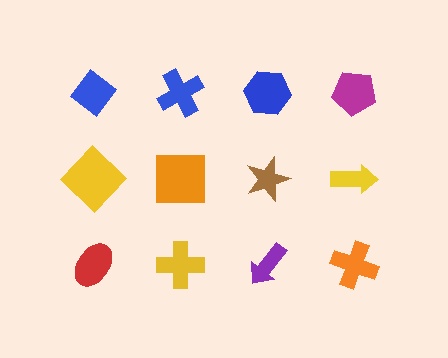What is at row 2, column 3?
A brown star.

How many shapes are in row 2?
4 shapes.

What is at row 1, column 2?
A blue cross.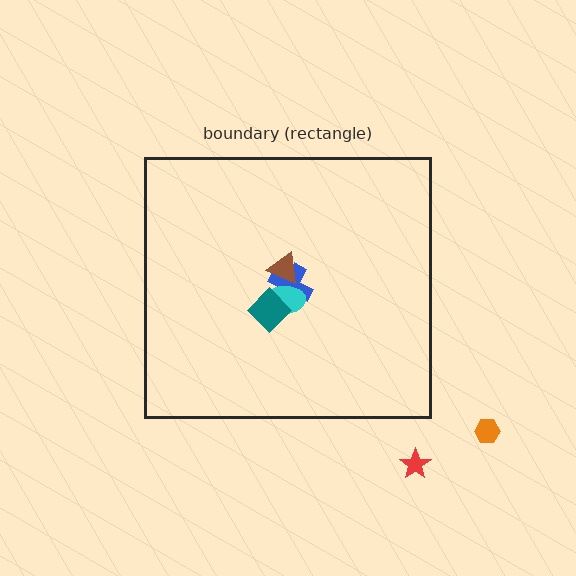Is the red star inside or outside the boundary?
Outside.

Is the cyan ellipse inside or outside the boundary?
Inside.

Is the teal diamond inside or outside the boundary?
Inside.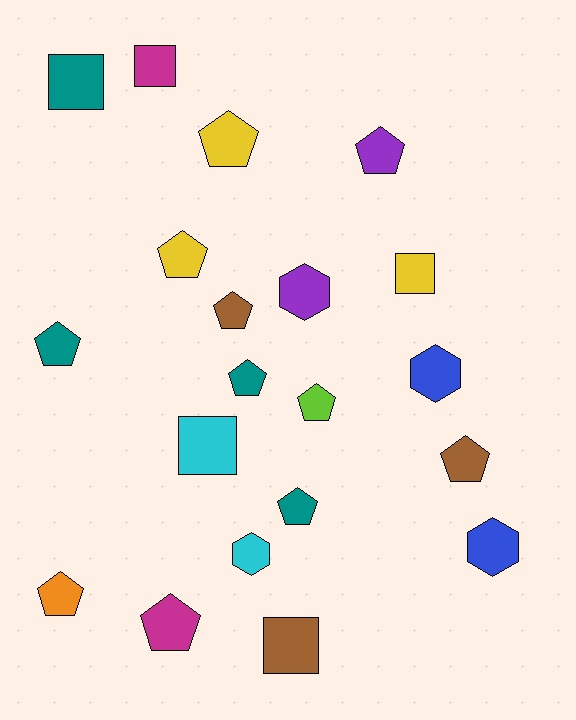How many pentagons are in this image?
There are 11 pentagons.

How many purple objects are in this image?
There are 2 purple objects.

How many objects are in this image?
There are 20 objects.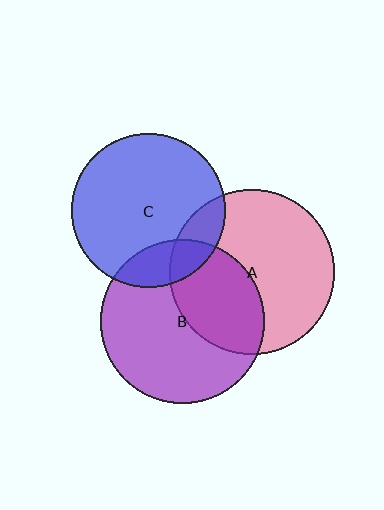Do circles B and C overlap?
Yes.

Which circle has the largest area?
Circle A (pink).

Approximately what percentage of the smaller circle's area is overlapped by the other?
Approximately 20%.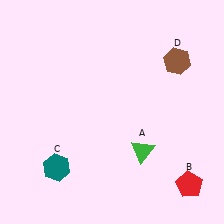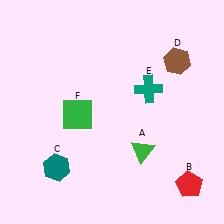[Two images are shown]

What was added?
A teal cross (E), a green square (F) were added in Image 2.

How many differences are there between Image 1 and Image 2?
There are 2 differences between the two images.